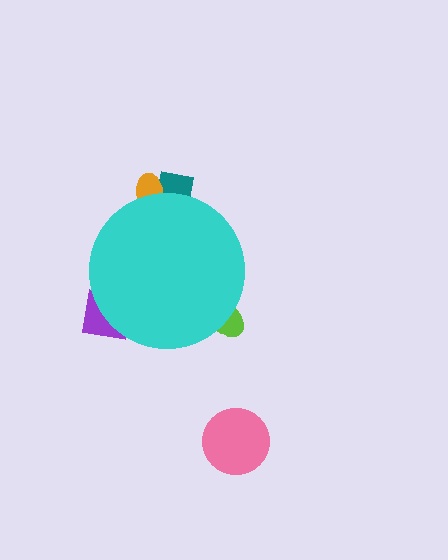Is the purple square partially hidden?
Yes, the purple square is partially hidden behind the cyan circle.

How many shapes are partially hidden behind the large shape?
4 shapes are partially hidden.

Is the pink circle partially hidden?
No, the pink circle is fully visible.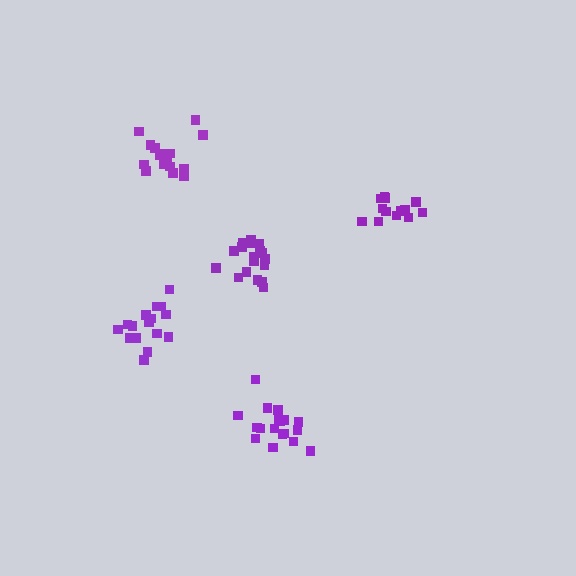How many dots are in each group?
Group 1: 13 dots, Group 2: 16 dots, Group 3: 18 dots, Group 4: 16 dots, Group 5: 18 dots (81 total).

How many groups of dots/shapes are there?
There are 5 groups.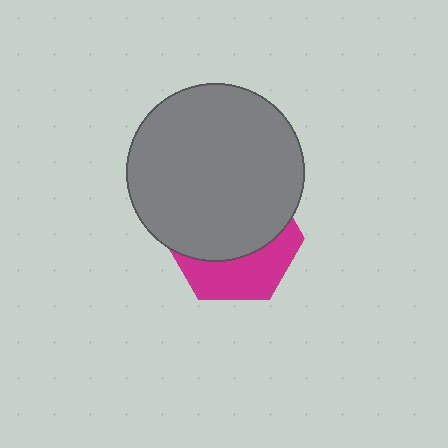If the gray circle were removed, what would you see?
You would see the complete magenta hexagon.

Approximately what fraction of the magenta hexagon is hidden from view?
Roughly 62% of the magenta hexagon is hidden behind the gray circle.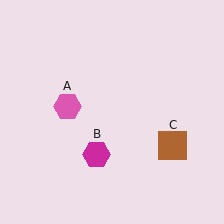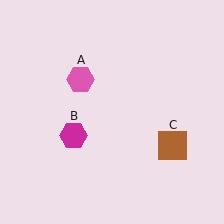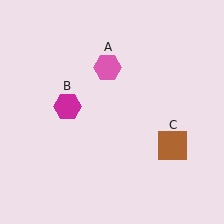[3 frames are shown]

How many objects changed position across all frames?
2 objects changed position: pink hexagon (object A), magenta hexagon (object B).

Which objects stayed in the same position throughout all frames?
Brown square (object C) remained stationary.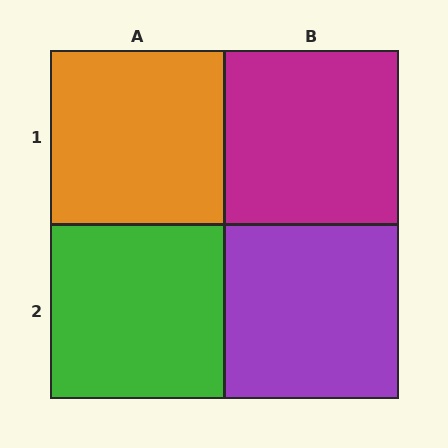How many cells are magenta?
1 cell is magenta.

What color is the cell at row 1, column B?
Magenta.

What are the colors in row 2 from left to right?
Green, purple.